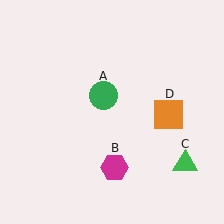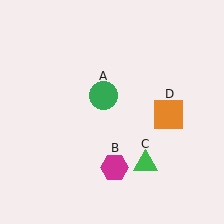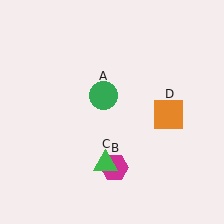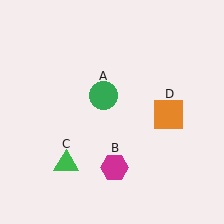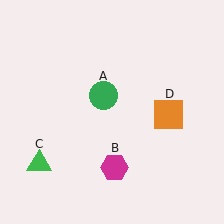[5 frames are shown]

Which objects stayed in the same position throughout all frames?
Green circle (object A) and magenta hexagon (object B) and orange square (object D) remained stationary.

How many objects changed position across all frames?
1 object changed position: green triangle (object C).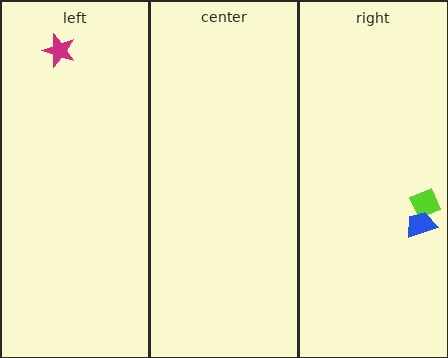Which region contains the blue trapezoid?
The right region.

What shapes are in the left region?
The magenta star.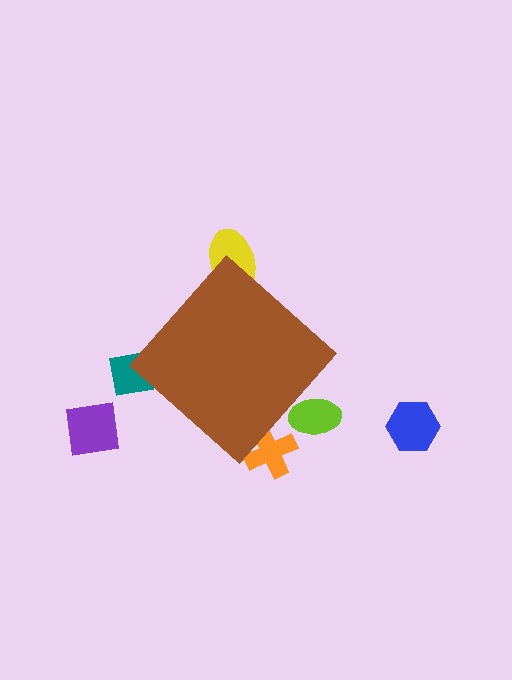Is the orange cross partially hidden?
Yes, the orange cross is partially hidden behind the brown diamond.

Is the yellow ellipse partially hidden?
Yes, the yellow ellipse is partially hidden behind the brown diamond.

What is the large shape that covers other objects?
A brown diamond.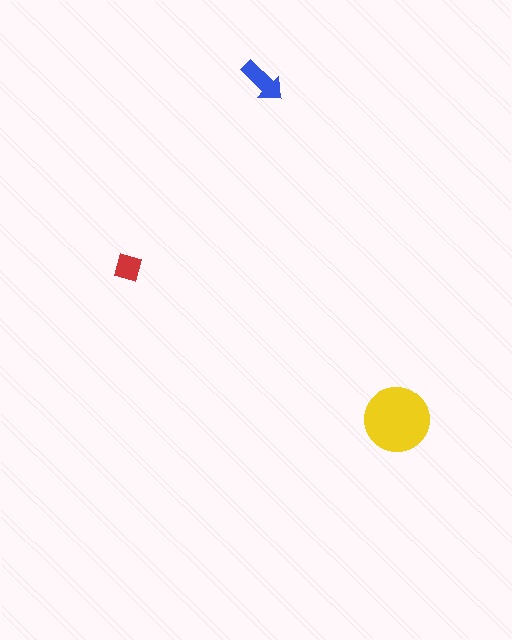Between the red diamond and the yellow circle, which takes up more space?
The yellow circle.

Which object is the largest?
The yellow circle.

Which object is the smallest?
The red diamond.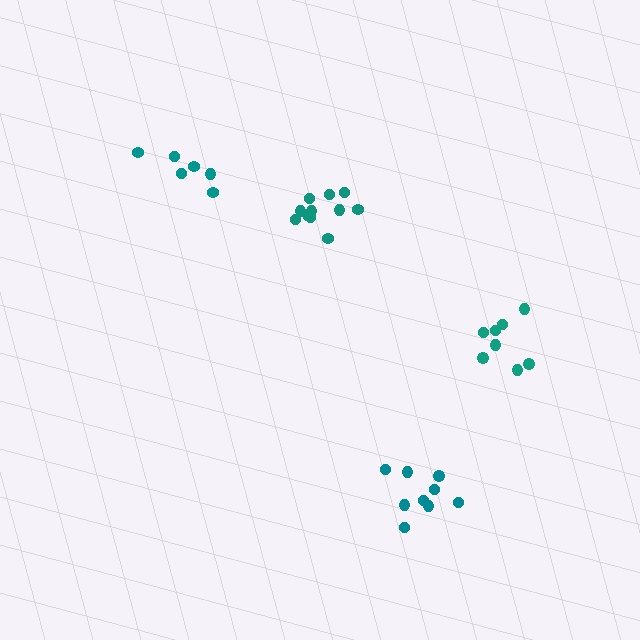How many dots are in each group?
Group 1: 8 dots, Group 2: 9 dots, Group 3: 11 dots, Group 4: 6 dots (34 total).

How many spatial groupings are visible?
There are 4 spatial groupings.